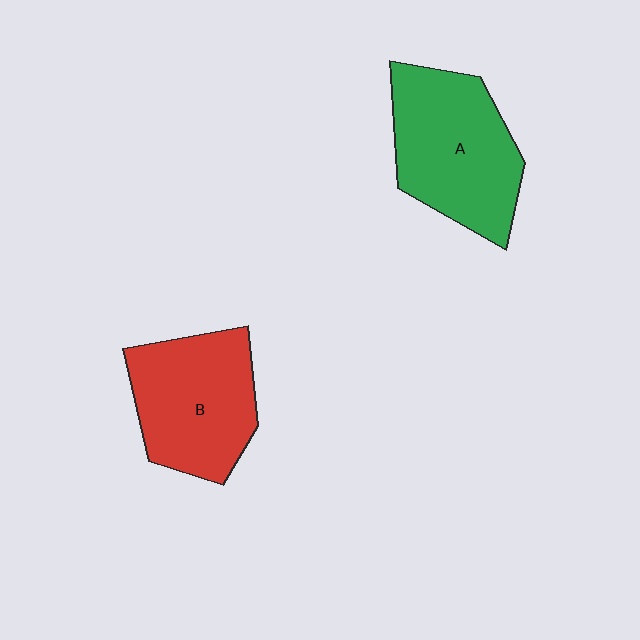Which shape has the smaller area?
Shape B (red).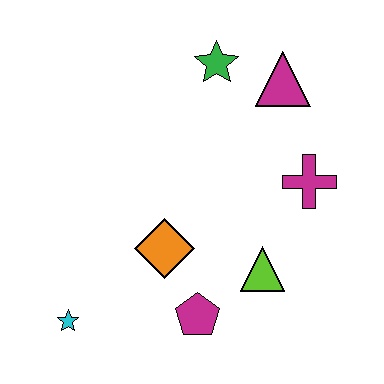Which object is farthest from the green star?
The cyan star is farthest from the green star.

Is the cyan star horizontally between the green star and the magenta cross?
No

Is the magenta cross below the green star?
Yes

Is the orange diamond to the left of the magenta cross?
Yes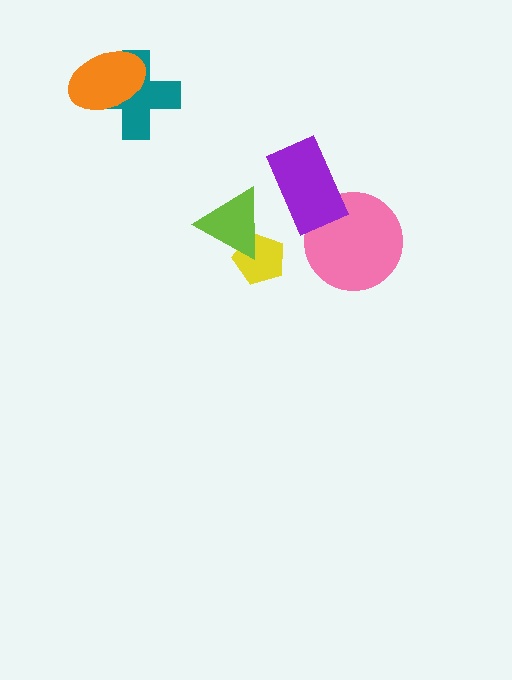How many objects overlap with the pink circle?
1 object overlaps with the pink circle.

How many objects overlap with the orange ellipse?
1 object overlaps with the orange ellipse.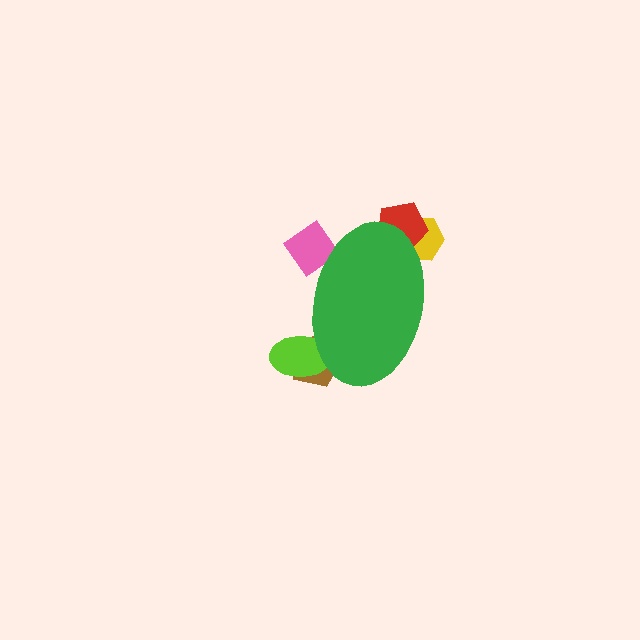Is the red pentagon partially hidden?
Yes, the red pentagon is partially hidden behind the green ellipse.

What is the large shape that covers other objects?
A green ellipse.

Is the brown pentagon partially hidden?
Yes, the brown pentagon is partially hidden behind the green ellipse.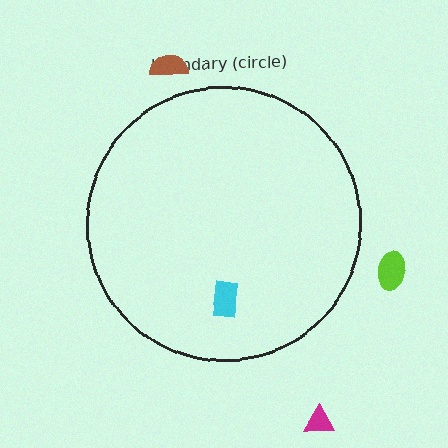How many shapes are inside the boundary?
1 inside, 3 outside.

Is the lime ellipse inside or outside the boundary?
Outside.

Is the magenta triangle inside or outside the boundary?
Outside.